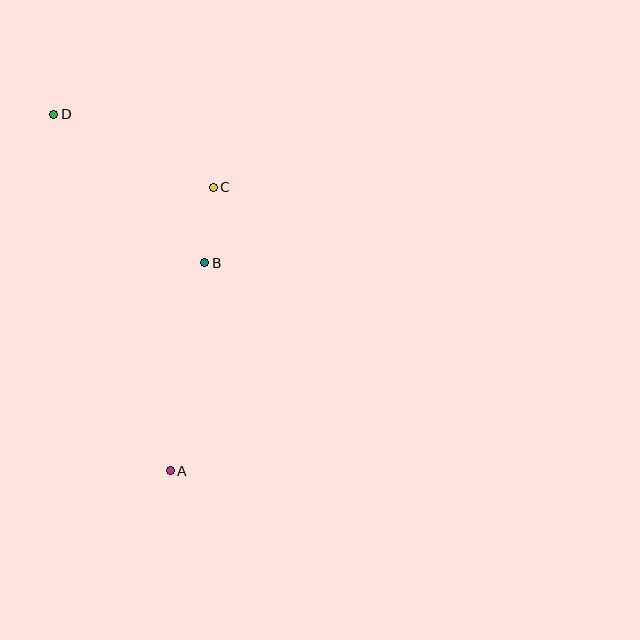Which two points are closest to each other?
Points B and C are closest to each other.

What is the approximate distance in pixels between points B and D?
The distance between B and D is approximately 212 pixels.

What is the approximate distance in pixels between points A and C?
The distance between A and C is approximately 287 pixels.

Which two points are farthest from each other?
Points A and D are farthest from each other.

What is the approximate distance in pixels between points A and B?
The distance between A and B is approximately 211 pixels.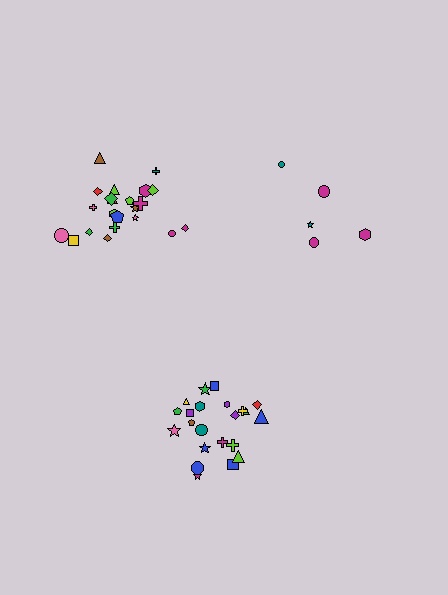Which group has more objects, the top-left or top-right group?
The top-left group.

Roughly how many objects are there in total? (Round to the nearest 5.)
Roughly 50 objects in total.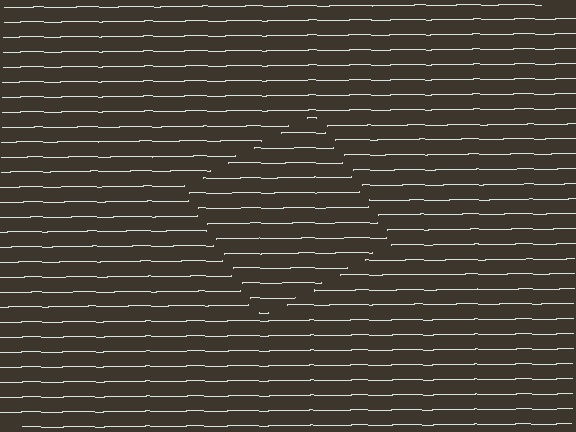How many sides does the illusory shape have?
4 sides — the line-ends trace a square.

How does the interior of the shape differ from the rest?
The interior of the shape contains the same grating, shifted by half a period — the contour is defined by the phase discontinuity where line-ends from the inner and outer gratings abut.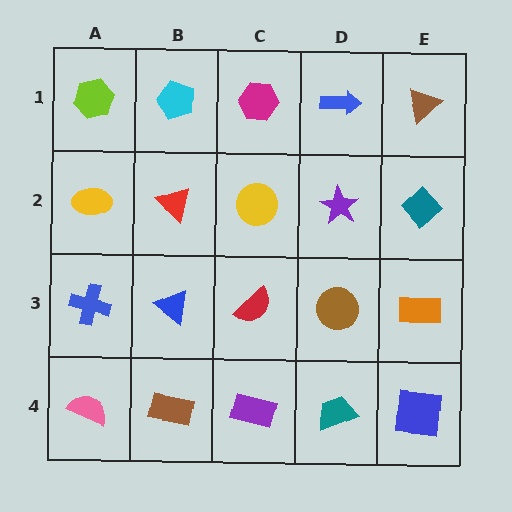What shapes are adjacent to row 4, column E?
An orange rectangle (row 3, column E), a teal trapezoid (row 4, column D).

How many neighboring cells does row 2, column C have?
4.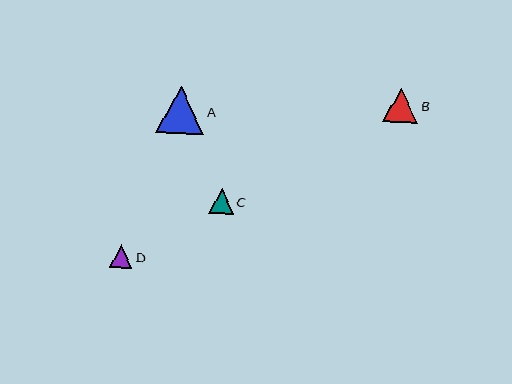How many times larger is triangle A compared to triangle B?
Triangle A is approximately 1.4 times the size of triangle B.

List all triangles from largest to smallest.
From largest to smallest: A, B, C, D.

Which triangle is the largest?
Triangle A is the largest with a size of approximately 47 pixels.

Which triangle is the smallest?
Triangle D is the smallest with a size of approximately 22 pixels.